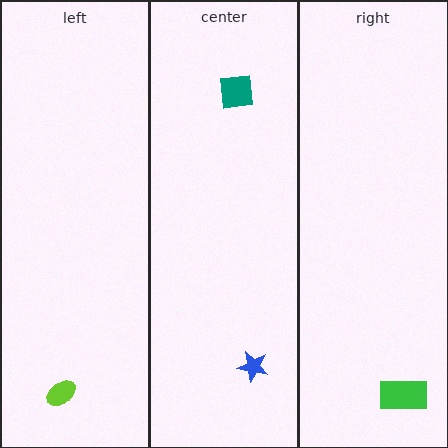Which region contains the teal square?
The center region.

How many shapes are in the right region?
1.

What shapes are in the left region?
The lime ellipse.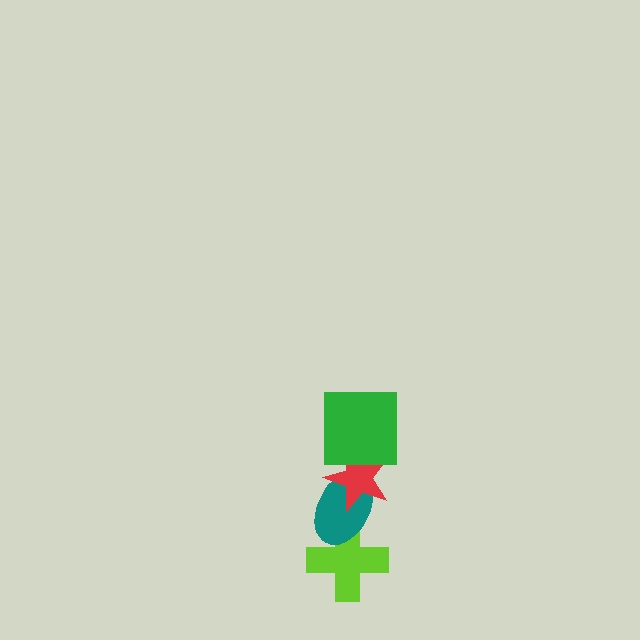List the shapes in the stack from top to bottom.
From top to bottom: the green square, the red star, the teal ellipse, the lime cross.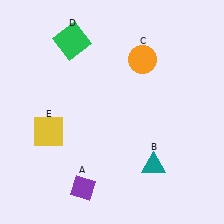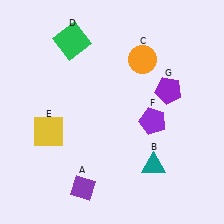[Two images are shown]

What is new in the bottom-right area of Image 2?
A purple pentagon (F) was added in the bottom-right area of Image 2.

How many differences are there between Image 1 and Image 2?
There are 2 differences between the two images.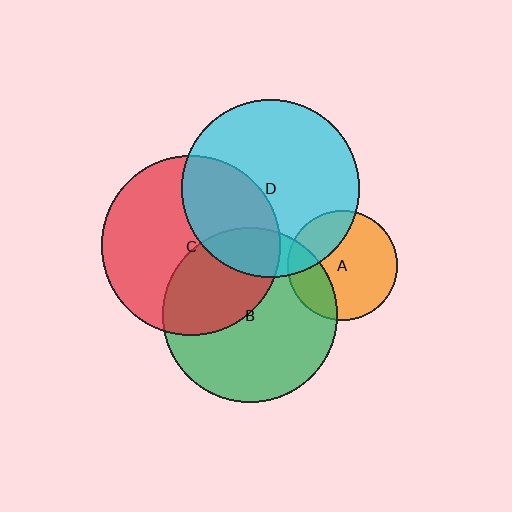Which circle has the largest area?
Circle C (red).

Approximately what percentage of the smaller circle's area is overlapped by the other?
Approximately 15%.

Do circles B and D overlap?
Yes.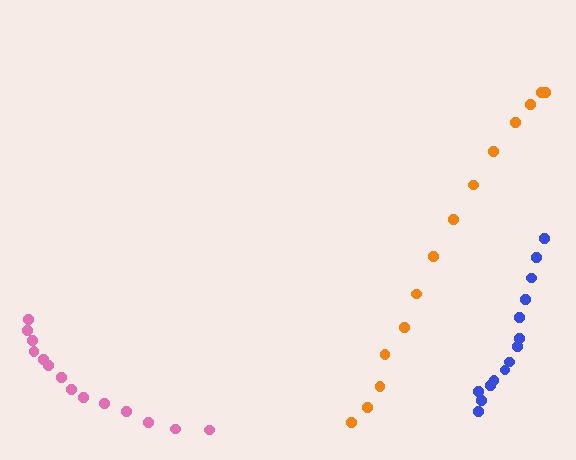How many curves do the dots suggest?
There are 3 distinct paths.